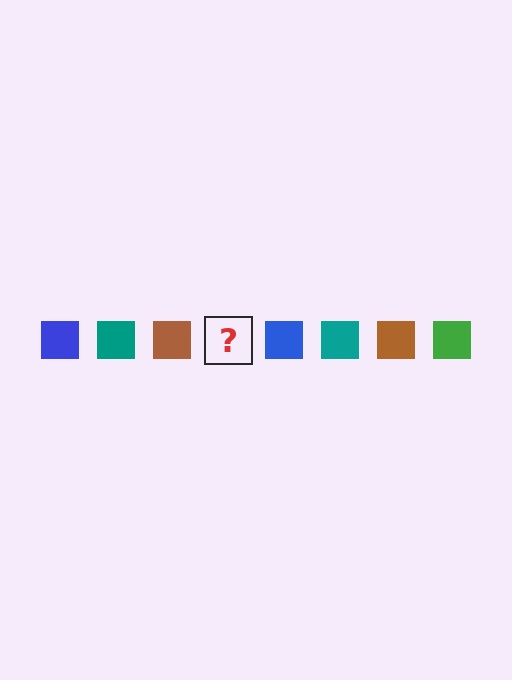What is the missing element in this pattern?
The missing element is a green square.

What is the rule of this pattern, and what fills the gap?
The rule is that the pattern cycles through blue, teal, brown, green squares. The gap should be filled with a green square.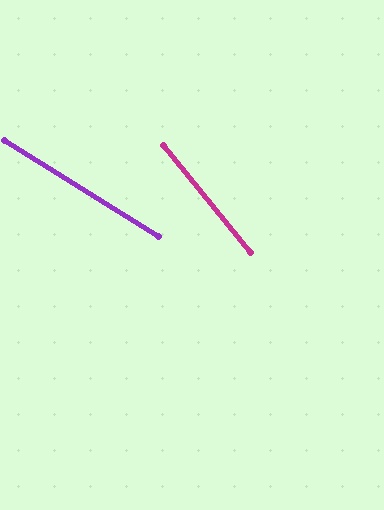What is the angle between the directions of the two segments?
Approximately 19 degrees.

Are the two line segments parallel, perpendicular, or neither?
Neither parallel nor perpendicular — they differ by about 19°.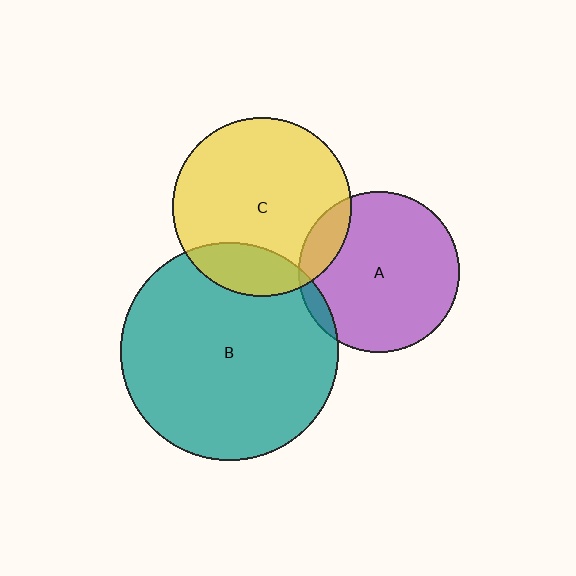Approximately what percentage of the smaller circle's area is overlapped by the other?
Approximately 5%.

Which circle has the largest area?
Circle B (teal).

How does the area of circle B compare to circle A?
Approximately 1.8 times.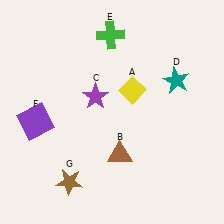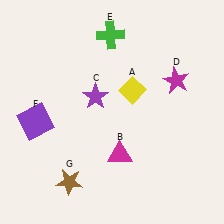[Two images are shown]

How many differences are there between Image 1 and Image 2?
There are 2 differences between the two images.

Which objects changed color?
B changed from brown to magenta. D changed from teal to magenta.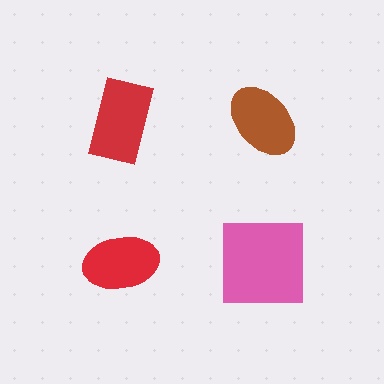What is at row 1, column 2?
A brown ellipse.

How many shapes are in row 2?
2 shapes.